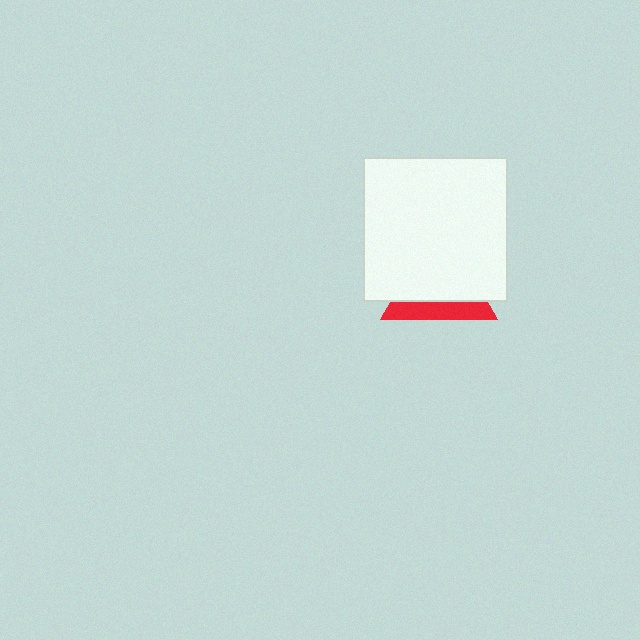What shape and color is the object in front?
The object in front is a white square.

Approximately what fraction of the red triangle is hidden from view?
Roughly 68% of the red triangle is hidden behind the white square.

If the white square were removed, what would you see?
You would see the complete red triangle.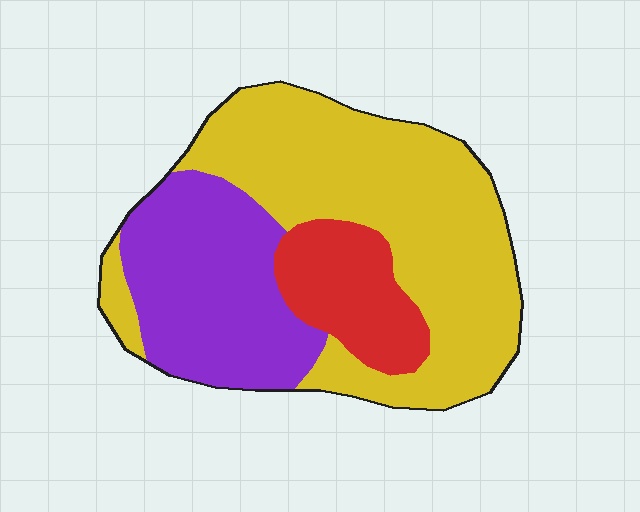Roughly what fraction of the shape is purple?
Purple takes up about one third (1/3) of the shape.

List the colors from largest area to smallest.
From largest to smallest: yellow, purple, red.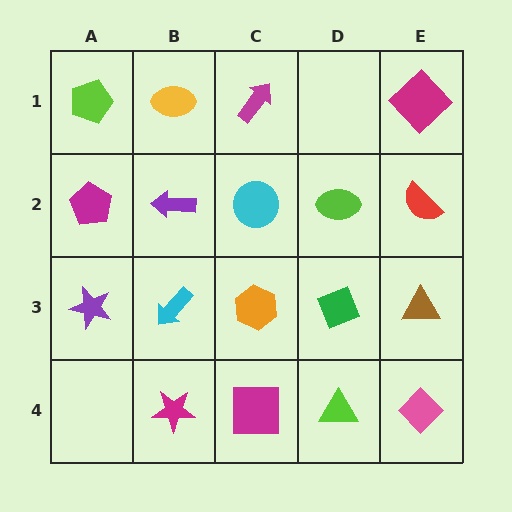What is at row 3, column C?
An orange hexagon.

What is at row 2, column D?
A lime ellipse.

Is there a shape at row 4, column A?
No, that cell is empty.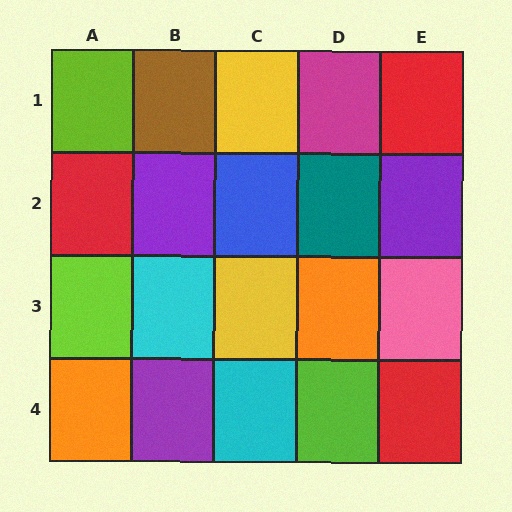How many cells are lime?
3 cells are lime.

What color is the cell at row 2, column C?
Blue.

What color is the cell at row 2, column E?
Purple.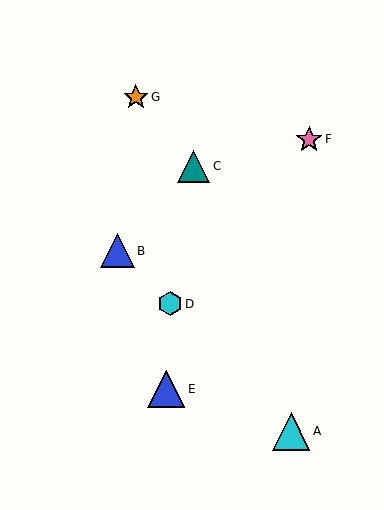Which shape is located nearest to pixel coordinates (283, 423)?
The cyan triangle (labeled A) at (291, 431) is nearest to that location.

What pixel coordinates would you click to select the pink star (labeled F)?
Click at (309, 139) to select the pink star F.